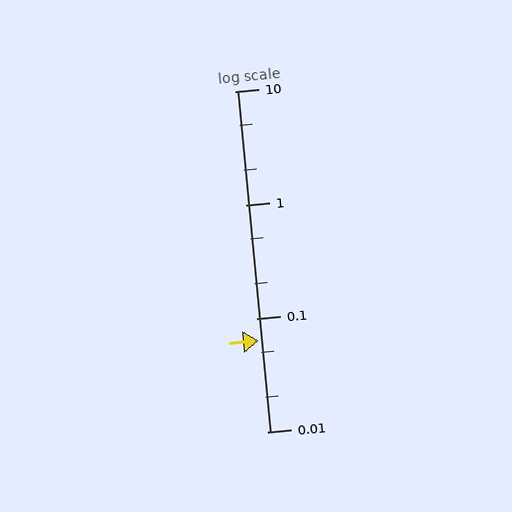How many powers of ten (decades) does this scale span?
The scale spans 3 decades, from 0.01 to 10.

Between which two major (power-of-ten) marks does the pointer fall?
The pointer is between 0.01 and 0.1.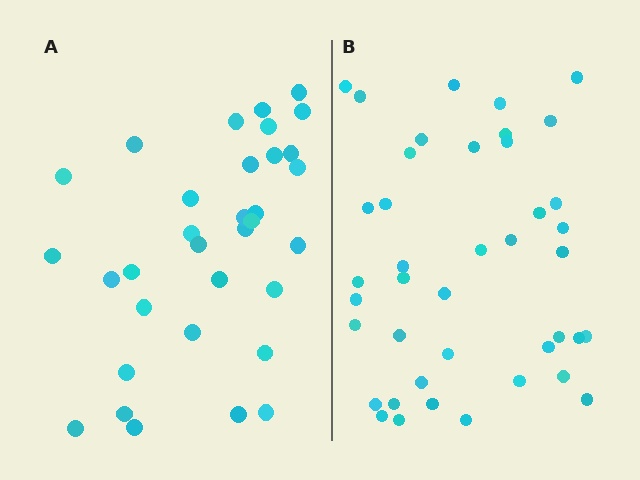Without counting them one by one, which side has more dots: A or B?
Region B (the right region) has more dots.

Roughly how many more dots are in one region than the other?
Region B has roughly 8 or so more dots than region A.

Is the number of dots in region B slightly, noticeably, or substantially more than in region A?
Region B has only slightly more — the two regions are fairly close. The ratio is roughly 1.2 to 1.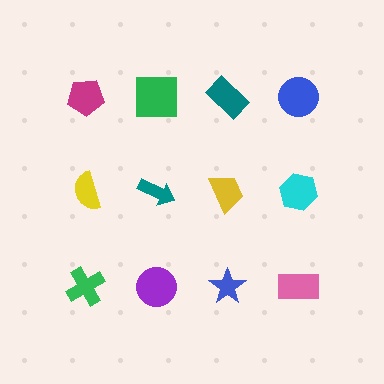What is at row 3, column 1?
A green cross.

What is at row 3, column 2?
A purple circle.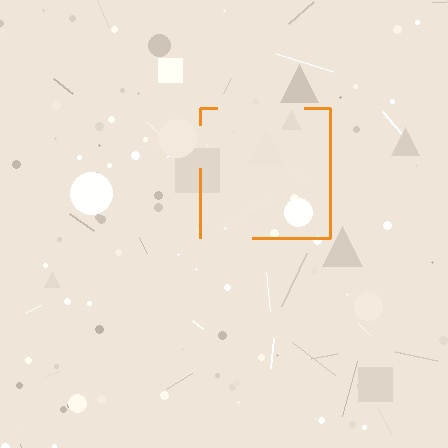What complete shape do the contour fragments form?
The contour fragments form a square.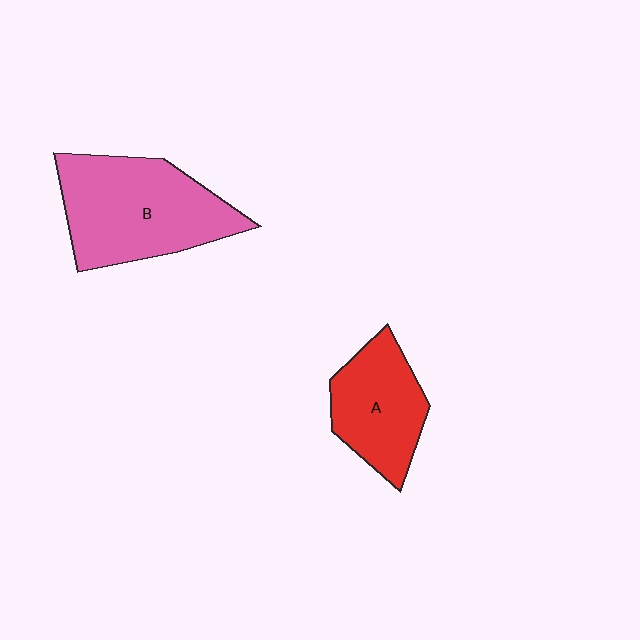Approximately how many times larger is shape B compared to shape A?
Approximately 1.5 times.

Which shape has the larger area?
Shape B (pink).